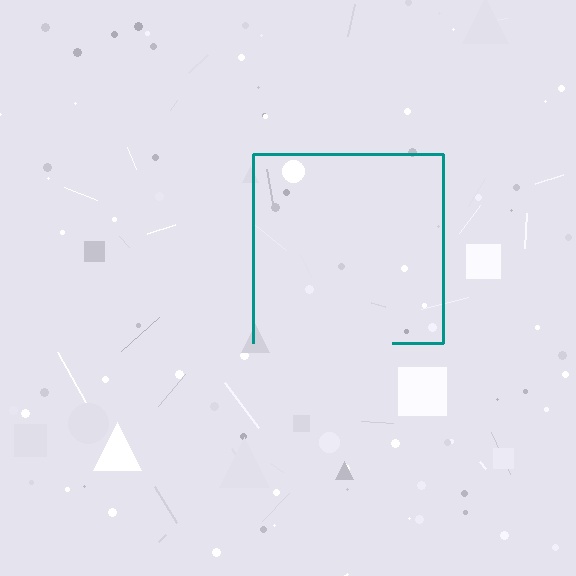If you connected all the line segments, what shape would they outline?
They would outline a square.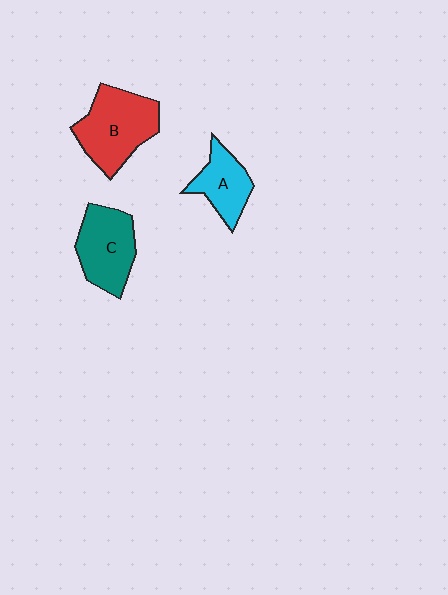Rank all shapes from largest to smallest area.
From largest to smallest: B (red), C (teal), A (cyan).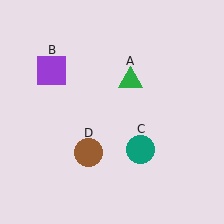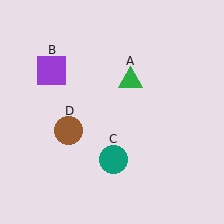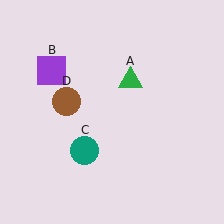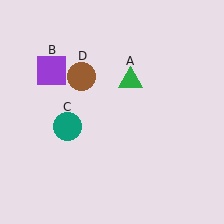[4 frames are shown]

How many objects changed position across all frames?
2 objects changed position: teal circle (object C), brown circle (object D).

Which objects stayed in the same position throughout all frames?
Green triangle (object A) and purple square (object B) remained stationary.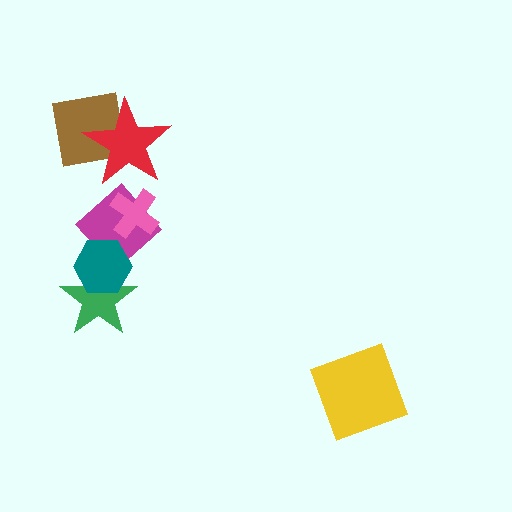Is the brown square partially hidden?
Yes, it is partially covered by another shape.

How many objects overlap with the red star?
1 object overlaps with the red star.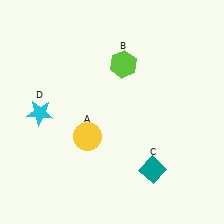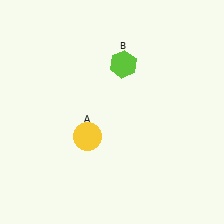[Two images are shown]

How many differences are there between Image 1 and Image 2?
There are 2 differences between the two images.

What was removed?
The teal diamond (C), the cyan star (D) were removed in Image 2.